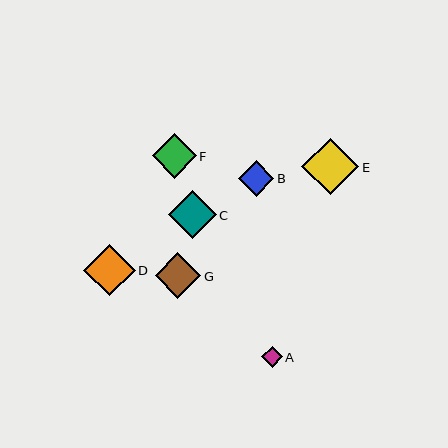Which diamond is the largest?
Diamond E is the largest with a size of approximately 57 pixels.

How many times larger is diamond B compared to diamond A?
Diamond B is approximately 1.7 times the size of diamond A.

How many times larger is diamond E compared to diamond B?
Diamond E is approximately 1.6 times the size of diamond B.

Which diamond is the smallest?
Diamond A is the smallest with a size of approximately 21 pixels.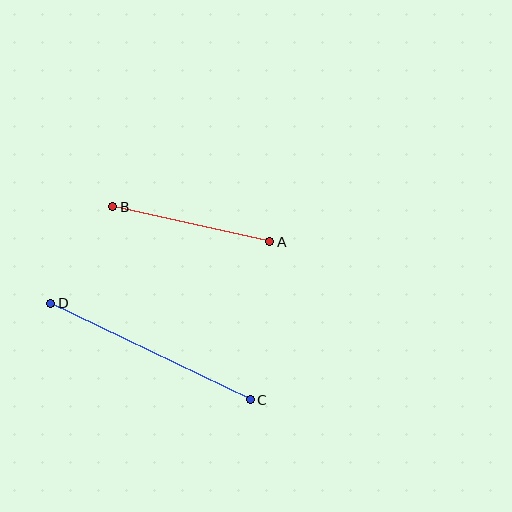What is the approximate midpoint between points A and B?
The midpoint is at approximately (191, 224) pixels.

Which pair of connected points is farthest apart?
Points C and D are farthest apart.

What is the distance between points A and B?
The distance is approximately 161 pixels.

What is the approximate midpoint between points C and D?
The midpoint is at approximately (151, 352) pixels.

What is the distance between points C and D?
The distance is approximately 222 pixels.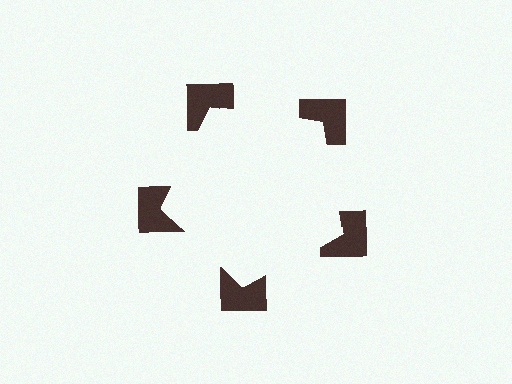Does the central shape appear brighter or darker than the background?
It typically appears slightly brighter than the background, even though no actual brightness change is drawn.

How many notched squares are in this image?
There are 5 — one at each vertex of the illusory pentagon.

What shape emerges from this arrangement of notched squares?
An illusory pentagon — its edges are inferred from the aligned wedge cuts in the notched squares, not physically drawn.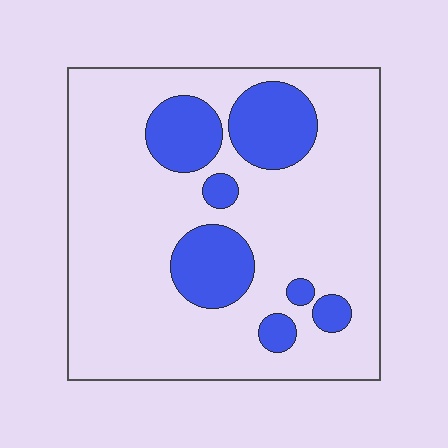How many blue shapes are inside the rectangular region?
7.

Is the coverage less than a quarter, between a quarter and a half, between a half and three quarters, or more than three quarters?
Less than a quarter.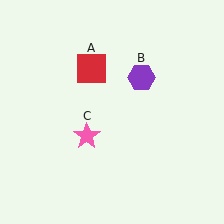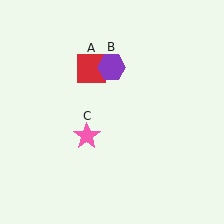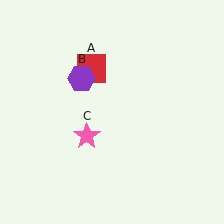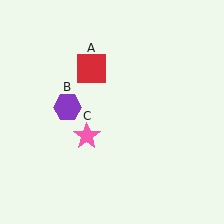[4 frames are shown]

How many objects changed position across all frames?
1 object changed position: purple hexagon (object B).